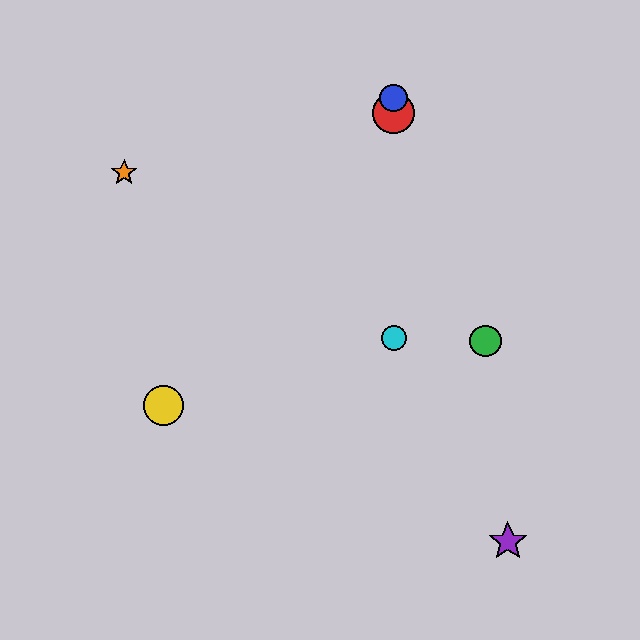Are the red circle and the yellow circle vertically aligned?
No, the red circle is at x≈394 and the yellow circle is at x≈164.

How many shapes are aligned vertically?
3 shapes (the red circle, the blue circle, the cyan circle) are aligned vertically.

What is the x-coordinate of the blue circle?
The blue circle is at x≈394.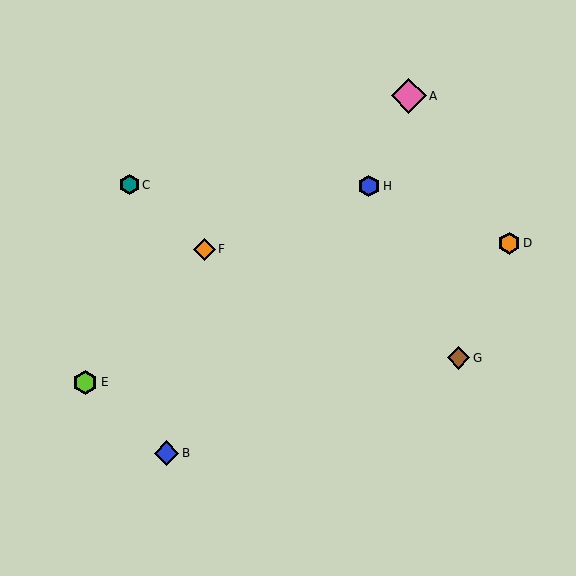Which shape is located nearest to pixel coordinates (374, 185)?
The blue hexagon (labeled H) at (369, 186) is nearest to that location.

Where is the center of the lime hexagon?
The center of the lime hexagon is at (85, 382).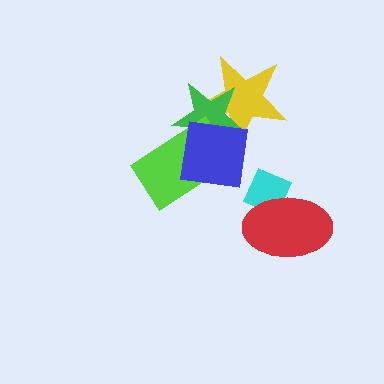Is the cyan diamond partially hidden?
Yes, it is partially covered by another shape.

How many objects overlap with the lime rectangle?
2 objects overlap with the lime rectangle.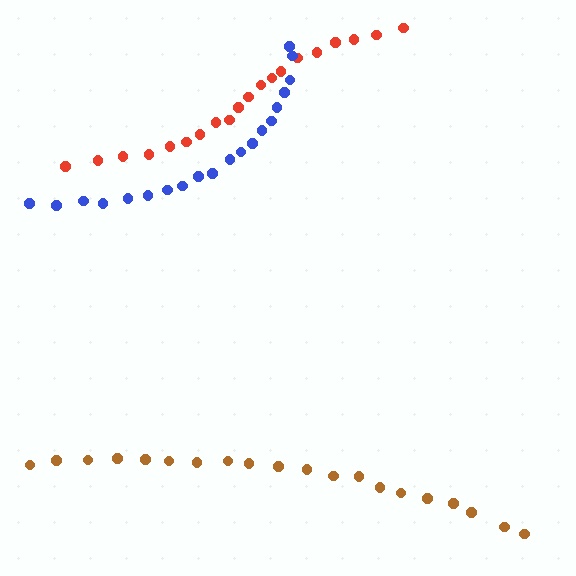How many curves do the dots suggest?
There are 3 distinct paths.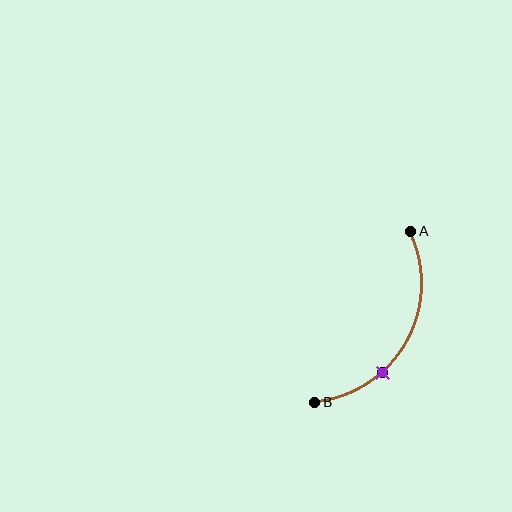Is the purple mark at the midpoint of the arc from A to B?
No. The purple mark lies on the arc but is closer to endpoint B. The arc midpoint would be at the point on the curve equidistant along the arc from both A and B.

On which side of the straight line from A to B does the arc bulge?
The arc bulges to the right of the straight line connecting A and B.